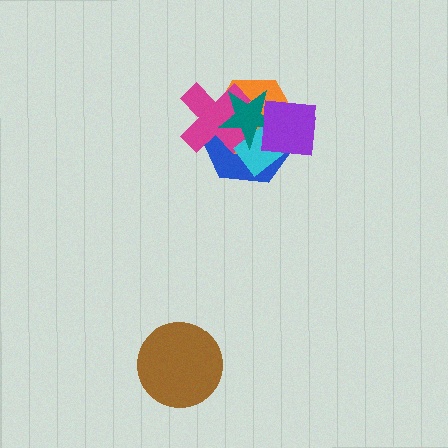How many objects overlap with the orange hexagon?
5 objects overlap with the orange hexagon.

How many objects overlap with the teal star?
5 objects overlap with the teal star.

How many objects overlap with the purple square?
4 objects overlap with the purple square.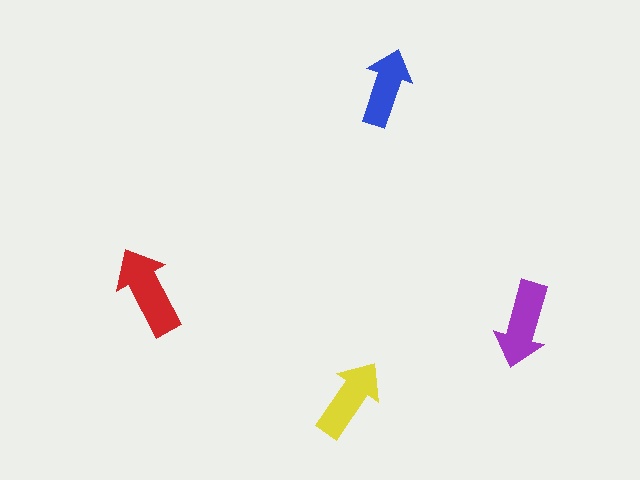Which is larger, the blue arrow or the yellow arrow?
The yellow one.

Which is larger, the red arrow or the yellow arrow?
The red one.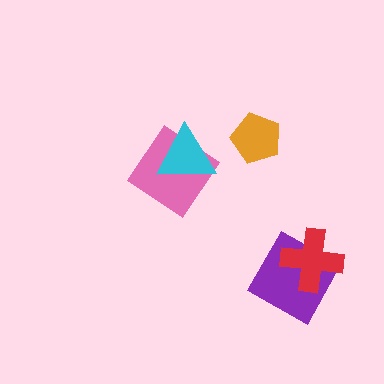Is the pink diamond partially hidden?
Yes, it is partially covered by another shape.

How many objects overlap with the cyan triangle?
1 object overlaps with the cyan triangle.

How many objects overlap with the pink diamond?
1 object overlaps with the pink diamond.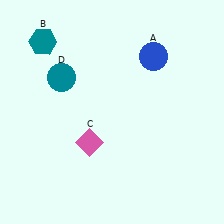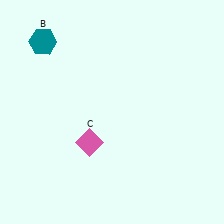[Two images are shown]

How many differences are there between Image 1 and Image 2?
There are 2 differences between the two images.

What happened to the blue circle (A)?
The blue circle (A) was removed in Image 2. It was in the top-right area of Image 1.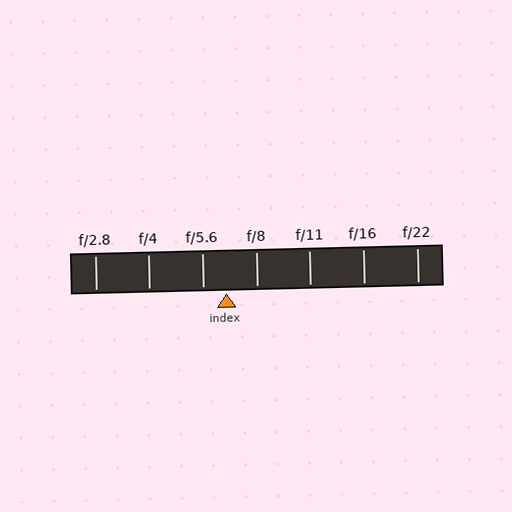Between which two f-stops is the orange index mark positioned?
The index mark is between f/5.6 and f/8.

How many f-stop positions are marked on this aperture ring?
There are 7 f-stop positions marked.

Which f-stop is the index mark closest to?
The index mark is closest to f/5.6.